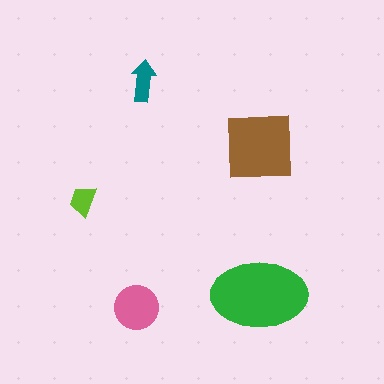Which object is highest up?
The teal arrow is topmost.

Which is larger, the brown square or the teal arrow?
The brown square.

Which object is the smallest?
The lime trapezoid.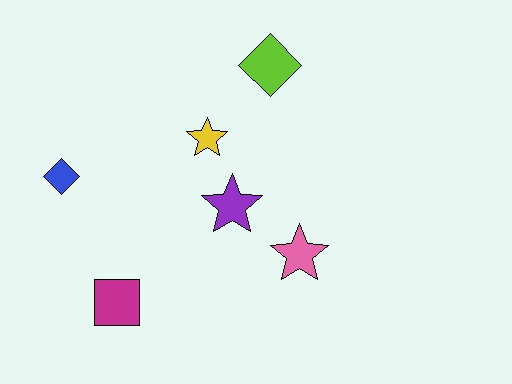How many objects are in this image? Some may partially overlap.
There are 6 objects.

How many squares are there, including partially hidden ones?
There is 1 square.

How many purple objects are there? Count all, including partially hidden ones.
There is 1 purple object.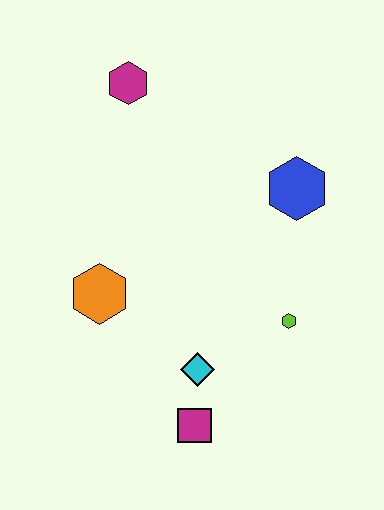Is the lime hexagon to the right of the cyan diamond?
Yes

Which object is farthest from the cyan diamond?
The magenta hexagon is farthest from the cyan diamond.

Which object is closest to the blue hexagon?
The lime hexagon is closest to the blue hexagon.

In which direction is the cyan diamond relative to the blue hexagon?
The cyan diamond is below the blue hexagon.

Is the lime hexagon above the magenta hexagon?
No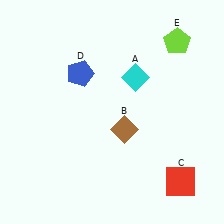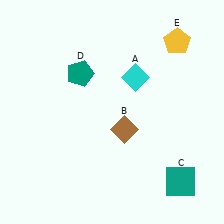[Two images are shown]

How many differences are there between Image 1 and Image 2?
There are 3 differences between the two images.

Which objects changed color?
C changed from red to teal. D changed from blue to teal. E changed from lime to yellow.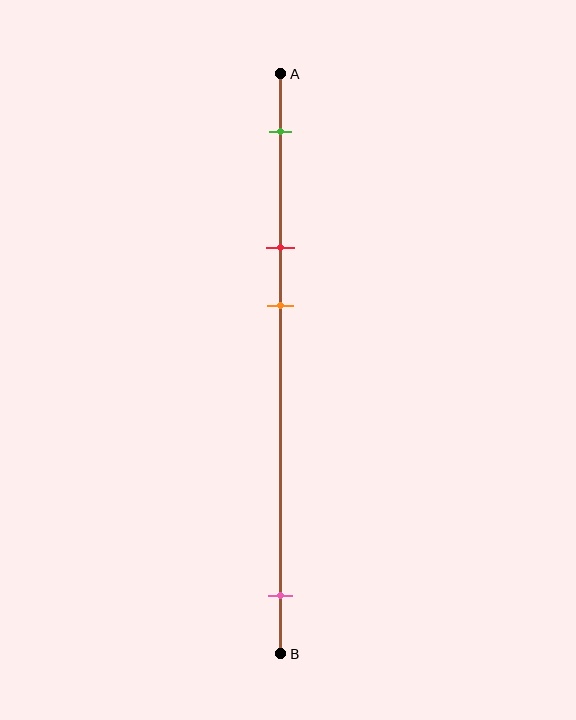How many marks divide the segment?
There are 4 marks dividing the segment.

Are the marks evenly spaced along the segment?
No, the marks are not evenly spaced.